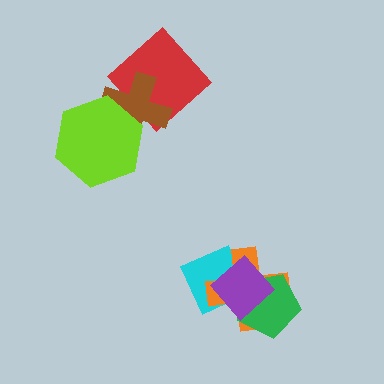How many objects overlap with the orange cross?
3 objects overlap with the orange cross.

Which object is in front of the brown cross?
The lime hexagon is in front of the brown cross.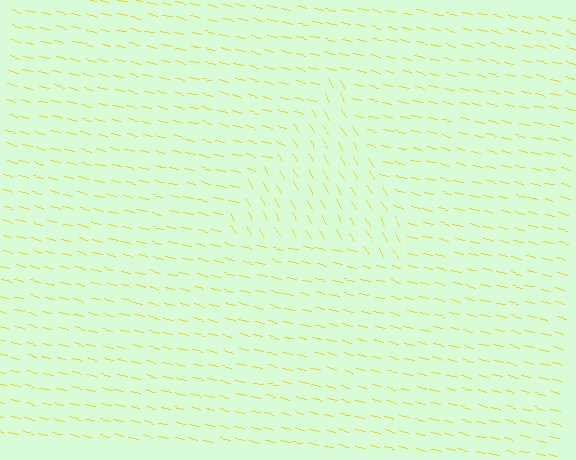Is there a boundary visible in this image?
Yes, there is a texture boundary formed by a change in line orientation.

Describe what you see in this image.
The image is filled with small yellow line segments. A triangle region in the image has lines oriented differently from the surrounding lines, creating a visible texture boundary.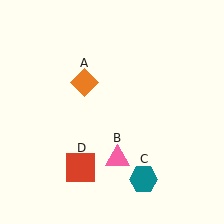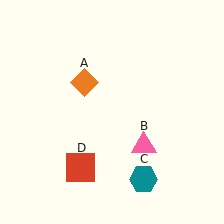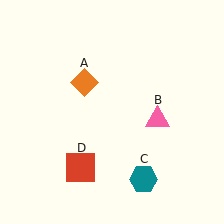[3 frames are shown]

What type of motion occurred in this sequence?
The pink triangle (object B) rotated counterclockwise around the center of the scene.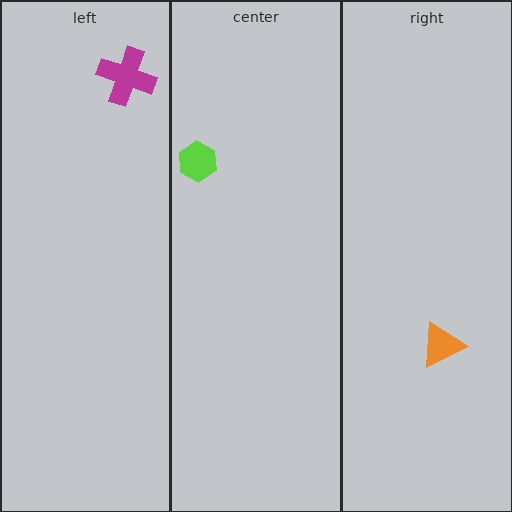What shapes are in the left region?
The magenta cross.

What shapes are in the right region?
The orange triangle.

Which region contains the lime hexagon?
The center region.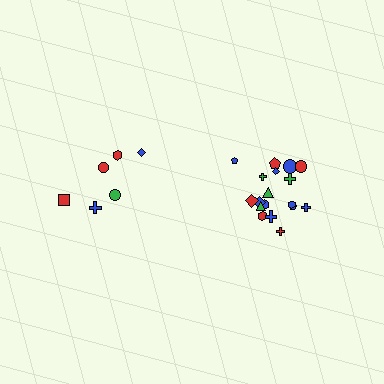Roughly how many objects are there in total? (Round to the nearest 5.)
Roughly 25 objects in total.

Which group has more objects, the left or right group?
The right group.